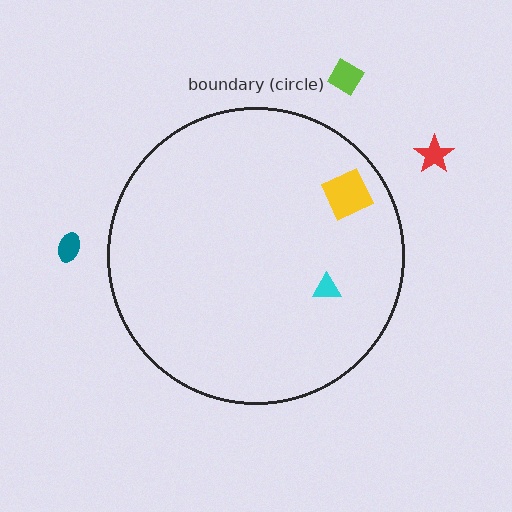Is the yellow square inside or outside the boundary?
Inside.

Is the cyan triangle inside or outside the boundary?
Inside.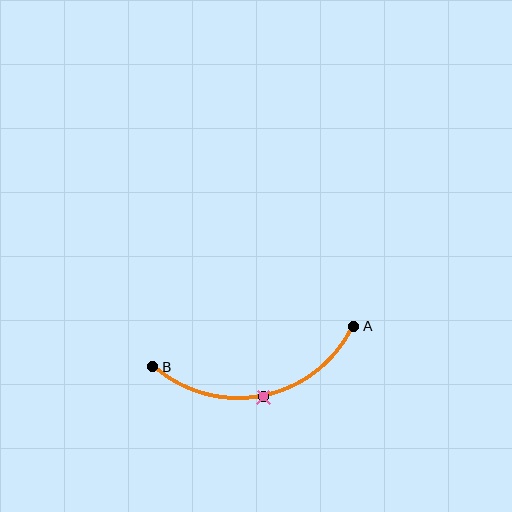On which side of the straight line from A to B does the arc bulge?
The arc bulges below the straight line connecting A and B.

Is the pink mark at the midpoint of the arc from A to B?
Yes. The pink mark lies on the arc at equal arc-length from both A and B — it is the arc midpoint.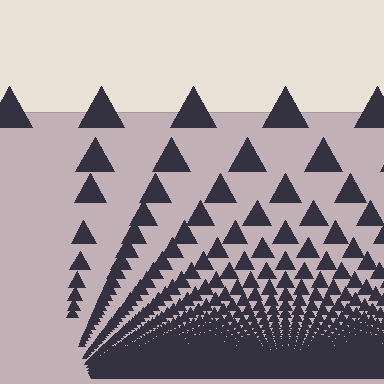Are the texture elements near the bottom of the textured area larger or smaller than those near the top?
Smaller. The gradient is inverted — elements near the bottom are smaller and denser.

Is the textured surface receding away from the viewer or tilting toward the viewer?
The surface appears to tilt toward the viewer. Texture elements get larger and sparser toward the top.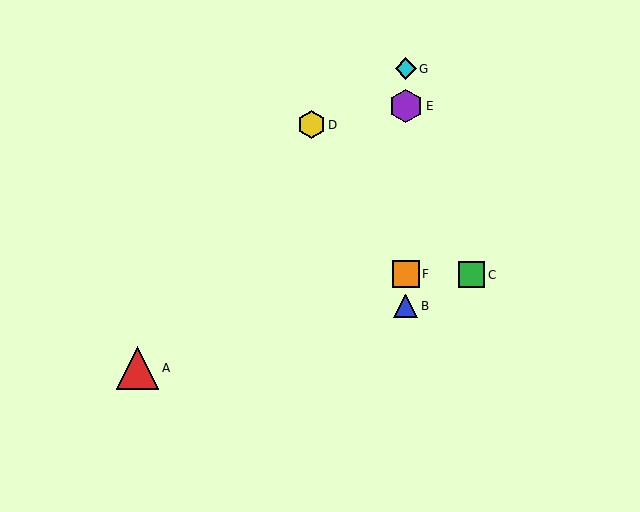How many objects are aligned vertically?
4 objects (B, E, F, G) are aligned vertically.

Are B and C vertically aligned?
No, B is at x≈406 and C is at x≈472.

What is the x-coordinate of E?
Object E is at x≈406.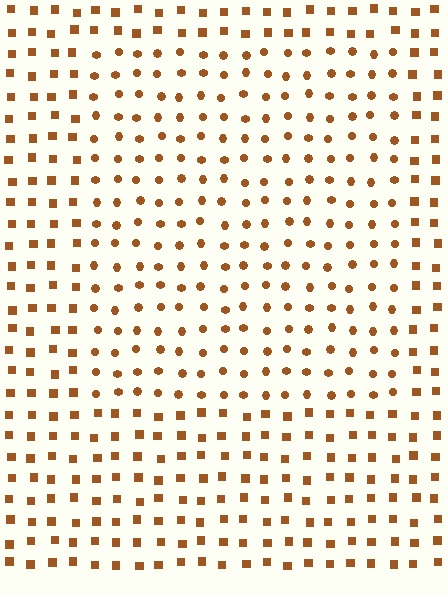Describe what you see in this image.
The image is filled with small brown elements arranged in a uniform grid. A rectangle-shaped region contains circles, while the surrounding area contains squares. The boundary is defined purely by the change in element shape.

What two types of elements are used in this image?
The image uses circles inside the rectangle region and squares outside it.